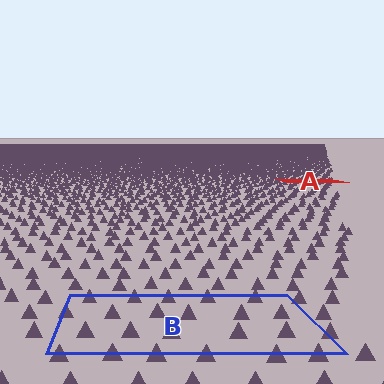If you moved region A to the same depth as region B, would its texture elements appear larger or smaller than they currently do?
They would appear larger. At a closer depth, the same texture elements are projected at a bigger on-screen size.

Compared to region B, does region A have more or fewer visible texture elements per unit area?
Region A has more texture elements per unit area — they are packed more densely because it is farther away.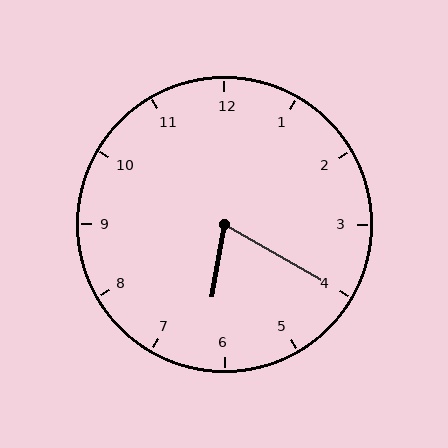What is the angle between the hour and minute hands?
Approximately 70 degrees.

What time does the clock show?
6:20.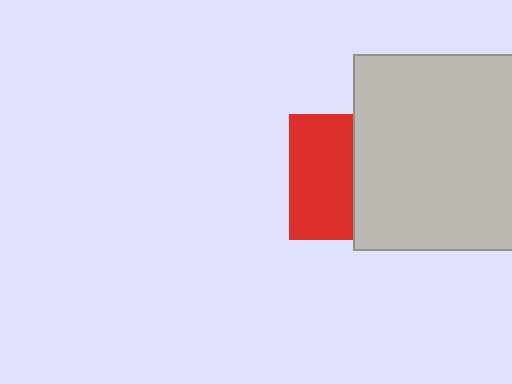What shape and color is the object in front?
The object in front is a light gray rectangle.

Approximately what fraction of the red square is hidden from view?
Roughly 49% of the red square is hidden behind the light gray rectangle.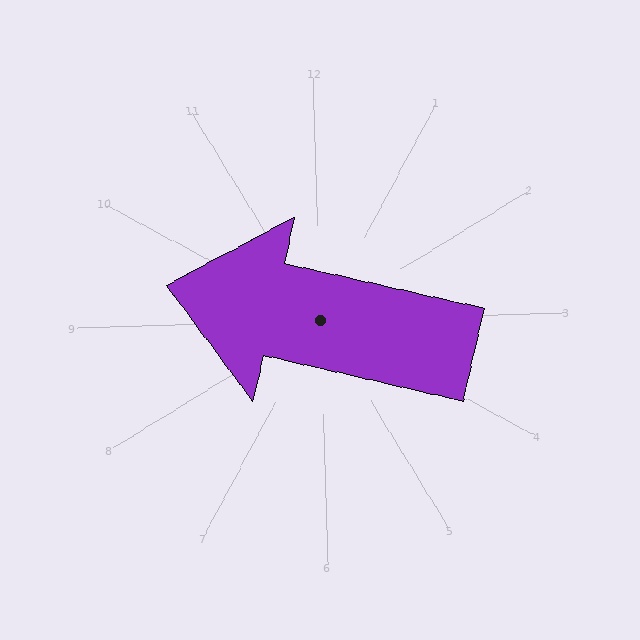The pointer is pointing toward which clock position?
Roughly 9 o'clock.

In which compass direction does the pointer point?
West.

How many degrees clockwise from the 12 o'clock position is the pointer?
Approximately 284 degrees.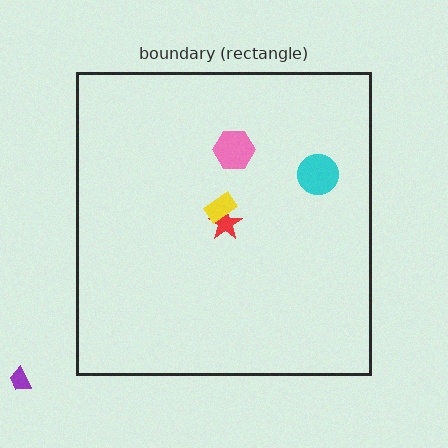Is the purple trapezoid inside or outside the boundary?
Outside.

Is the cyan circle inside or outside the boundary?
Inside.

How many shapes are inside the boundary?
4 inside, 1 outside.